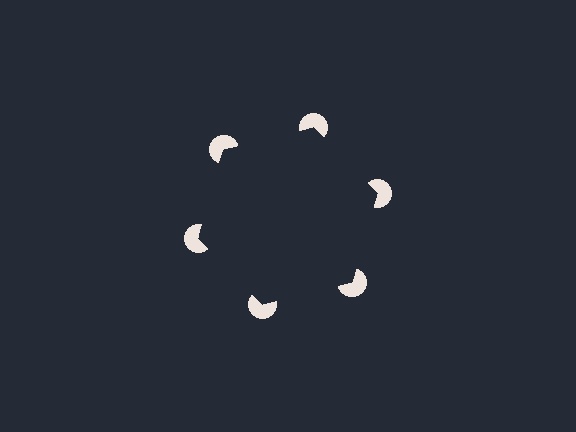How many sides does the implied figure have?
6 sides.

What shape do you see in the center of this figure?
An illusory hexagon — its edges are inferred from the aligned wedge cuts in the pac-man discs, not physically drawn.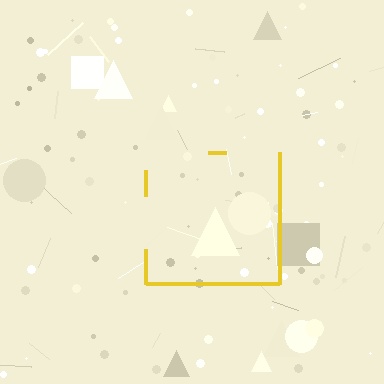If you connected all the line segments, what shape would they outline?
They would outline a square.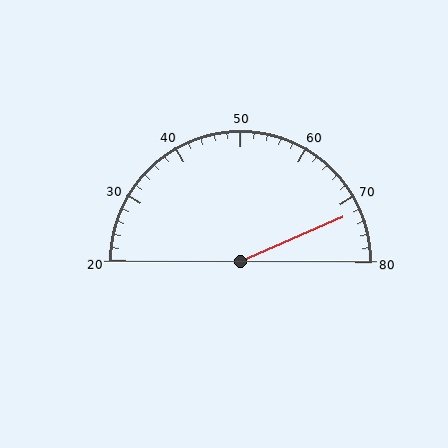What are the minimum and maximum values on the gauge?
The gauge ranges from 20 to 80.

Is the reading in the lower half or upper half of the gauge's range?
The reading is in the upper half of the range (20 to 80).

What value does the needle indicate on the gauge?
The needle indicates approximately 72.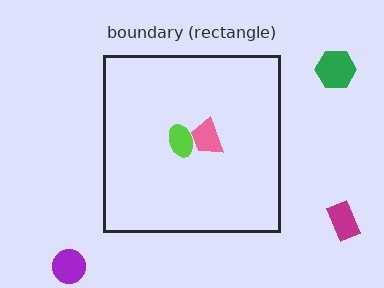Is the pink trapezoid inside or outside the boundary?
Inside.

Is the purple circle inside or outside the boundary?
Outside.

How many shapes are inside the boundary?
2 inside, 3 outside.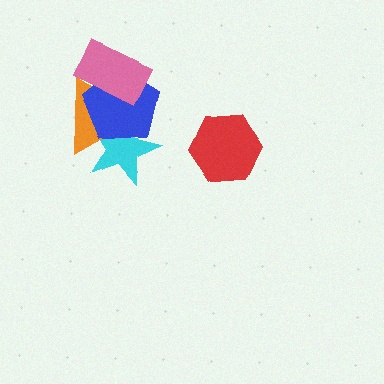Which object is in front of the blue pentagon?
The pink rectangle is in front of the blue pentagon.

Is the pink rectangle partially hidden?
No, no other shape covers it.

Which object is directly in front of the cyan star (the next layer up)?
The orange triangle is directly in front of the cyan star.